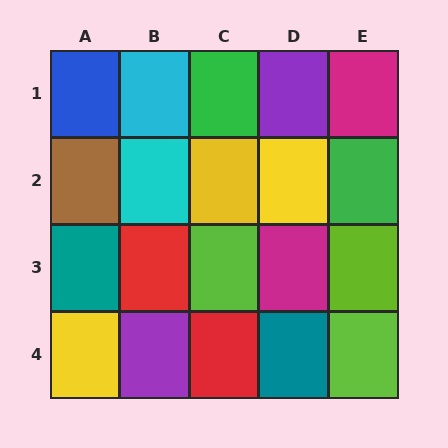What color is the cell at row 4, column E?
Lime.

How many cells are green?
2 cells are green.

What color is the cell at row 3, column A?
Teal.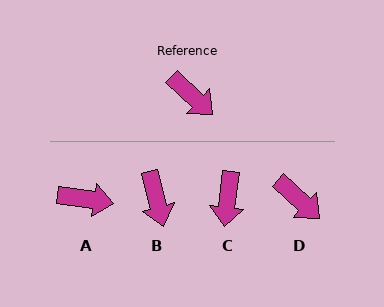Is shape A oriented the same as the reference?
No, it is off by about 35 degrees.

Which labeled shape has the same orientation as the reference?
D.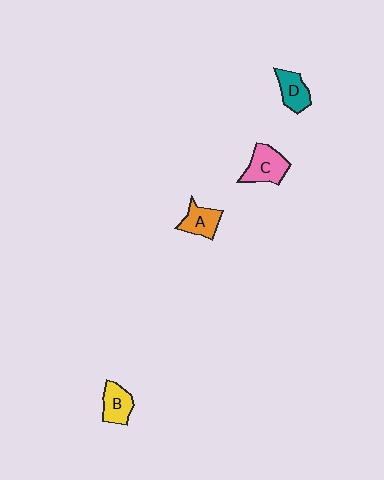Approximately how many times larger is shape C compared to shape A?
Approximately 1.3 times.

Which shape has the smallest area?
Shape A (orange).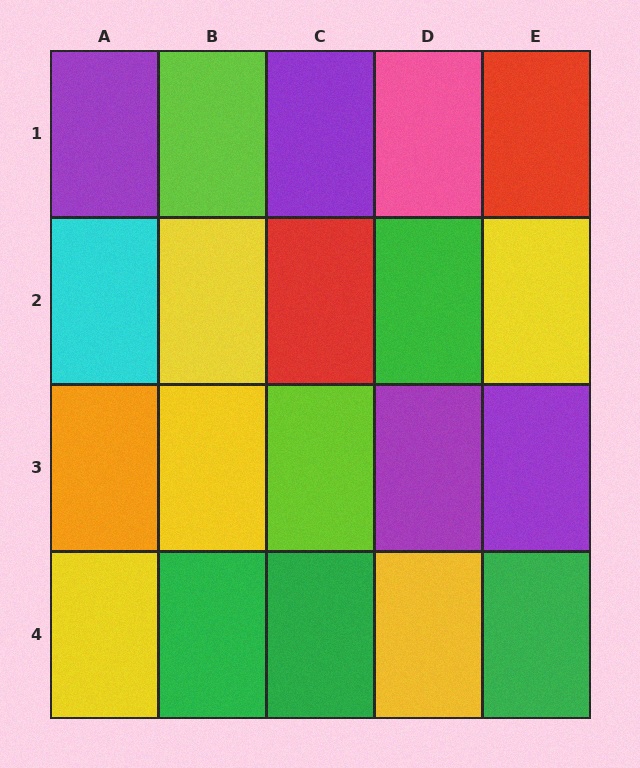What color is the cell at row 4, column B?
Green.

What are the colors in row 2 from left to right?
Cyan, yellow, red, green, yellow.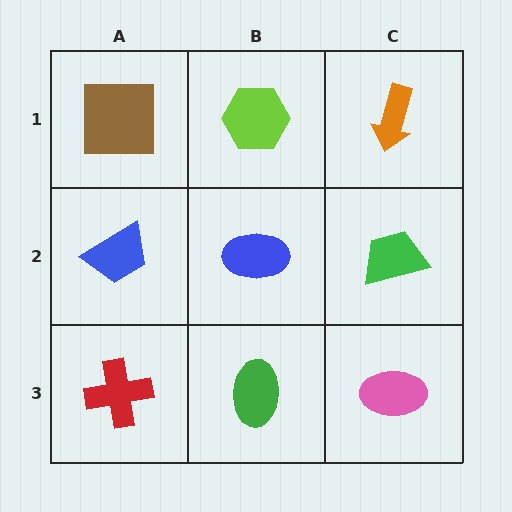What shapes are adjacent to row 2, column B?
A lime hexagon (row 1, column B), a green ellipse (row 3, column B), a blue trapezoid (row 2, column A), a green trapezoid (row 2, column C).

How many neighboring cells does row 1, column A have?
2.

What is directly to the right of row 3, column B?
A pink ellipse.